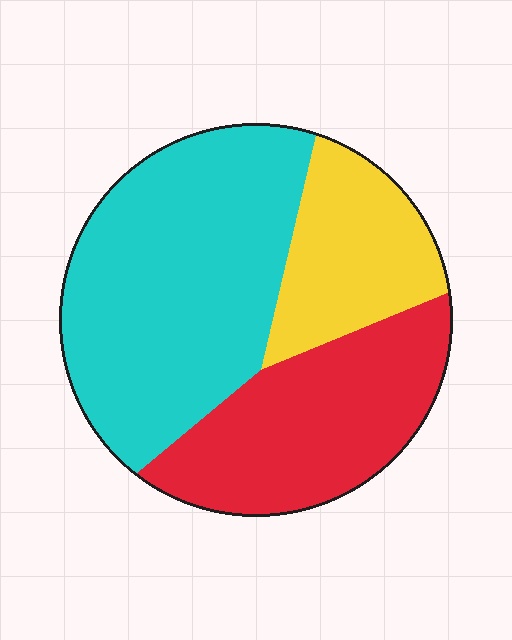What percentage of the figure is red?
Red takes up between a quarter and a half of the figure.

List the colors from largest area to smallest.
From largest to smallest: cyan, red, yellow.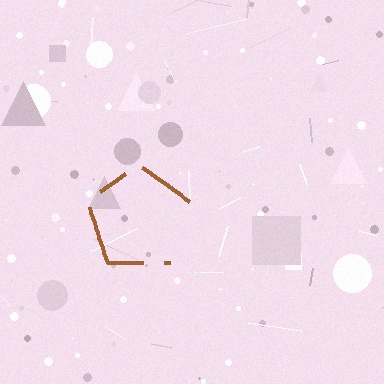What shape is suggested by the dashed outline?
The dashed outline suggests a pentagon.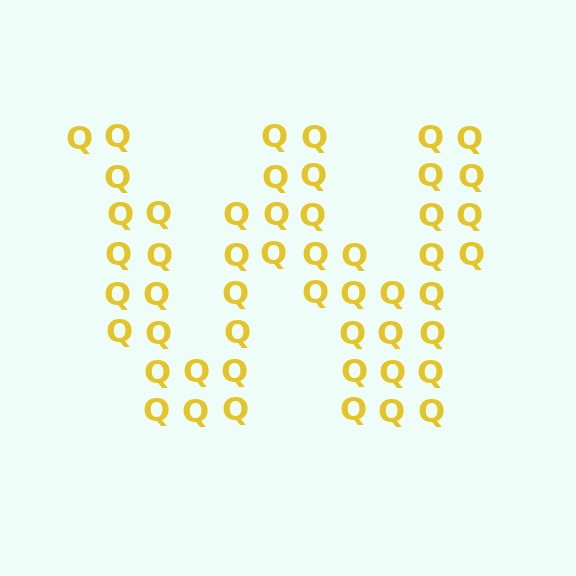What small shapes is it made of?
It is made of small letter Q's.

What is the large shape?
The large shape is the letter W.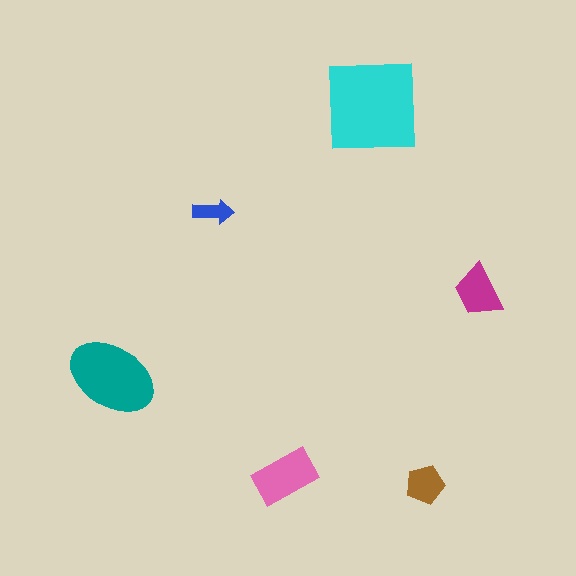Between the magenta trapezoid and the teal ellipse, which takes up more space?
The teal ellipse.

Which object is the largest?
The cyan square.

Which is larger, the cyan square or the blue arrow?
The cyan square.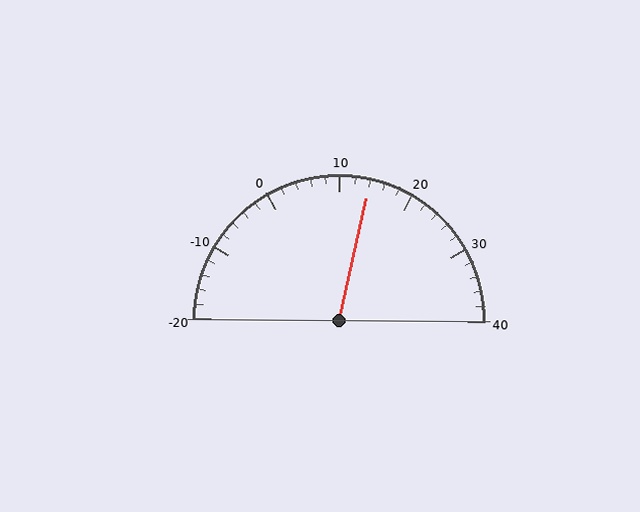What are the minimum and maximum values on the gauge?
The gauge ranges from -20 to 40.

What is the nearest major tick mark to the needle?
The nearest major tick mark is 10.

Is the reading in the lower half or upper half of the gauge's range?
The reading is in the upper half of the range (-20 to 40).